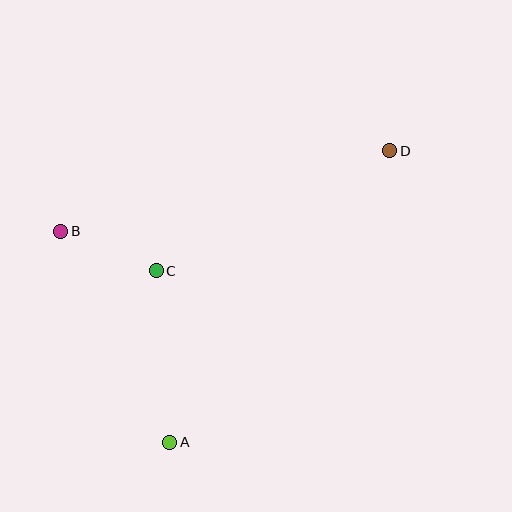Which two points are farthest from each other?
Points A and D are farthest from each other.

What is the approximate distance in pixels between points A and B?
The distance between A and B is approximately 237 pixels.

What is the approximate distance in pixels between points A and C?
The distance between A and C is approximately 172 pixels.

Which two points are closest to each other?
Points B and C are closest to each other.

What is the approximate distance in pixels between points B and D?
The distance between B and D is approximately 339 pixels.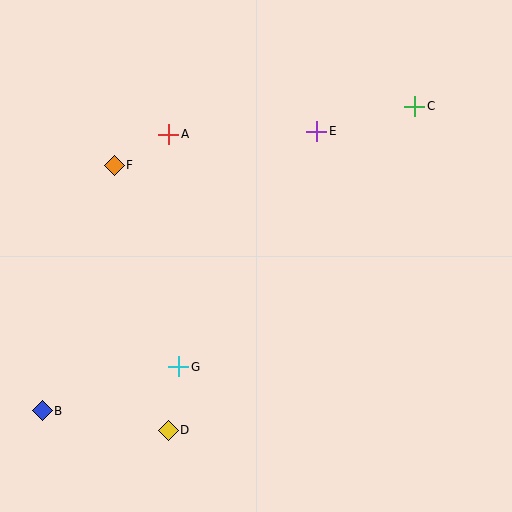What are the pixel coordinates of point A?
Point A is at (169, 134).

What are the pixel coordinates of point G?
Point G is at (179, 367).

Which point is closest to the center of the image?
Point G at (179, 367) is closest to the center.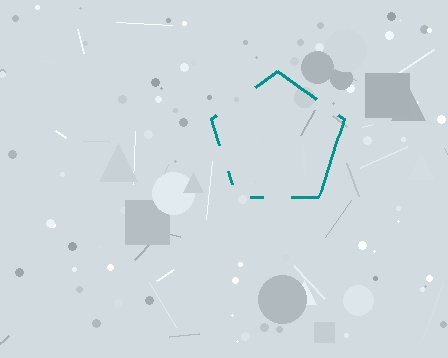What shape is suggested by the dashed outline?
The dashed outline suggests a pentagon.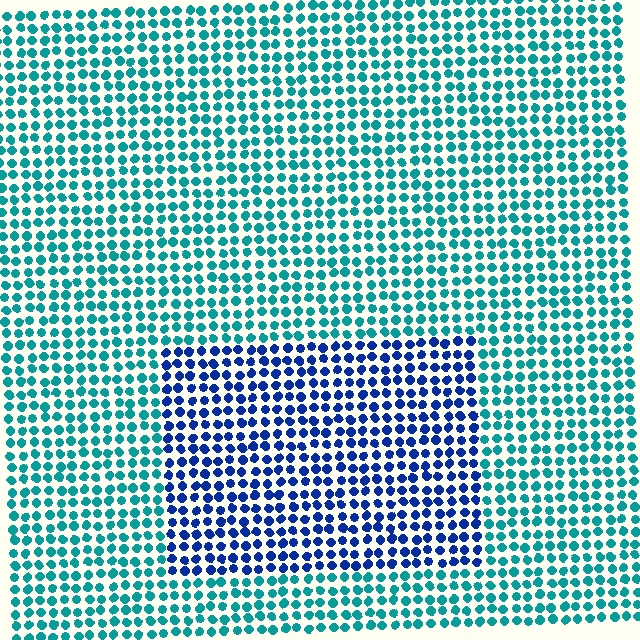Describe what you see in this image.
The image is filled with small teal elements in a uniform arrangement. A rectangle-shaped region is visible where the elements are tinted to a slightly different hue, forming a subtle color boundary.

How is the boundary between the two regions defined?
The boundary is defined purely by a slight shift in hue (about 47 degrees). Spacing, size, and orientation are identical on both sides.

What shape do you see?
I see a rectangle.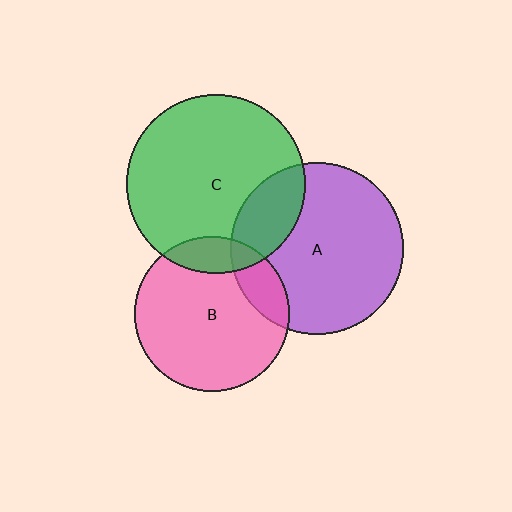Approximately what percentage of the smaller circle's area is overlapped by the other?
Approximately 15%.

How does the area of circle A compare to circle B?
Approximately 1.2 times.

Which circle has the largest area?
Circle C (green).